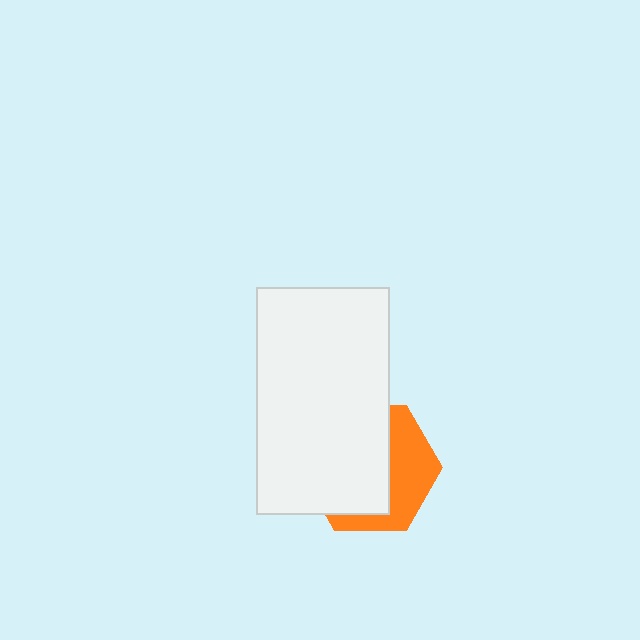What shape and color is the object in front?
The object in front is a white rectangle.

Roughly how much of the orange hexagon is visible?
A small part of it is visible (roughly 39%).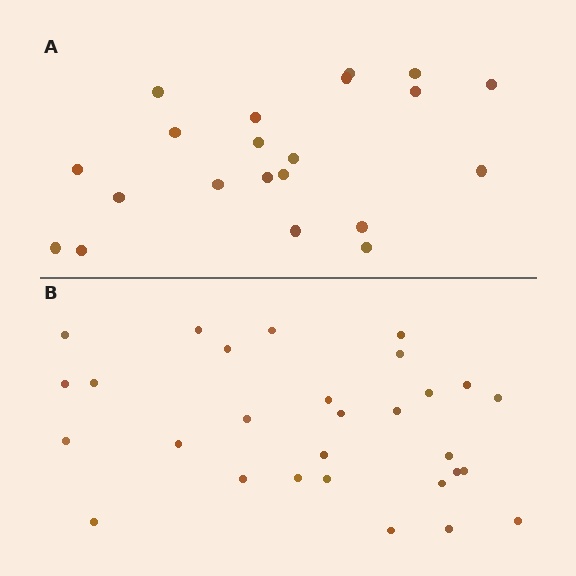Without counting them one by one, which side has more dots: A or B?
Region B (the bottom region) has more dots.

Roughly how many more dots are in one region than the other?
Region B has roughly 8 or so more dots than region A.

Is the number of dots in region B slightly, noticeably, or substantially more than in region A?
Region B has noticeably more, but not dramatically so. The ratio is roughly 1.4 to 1.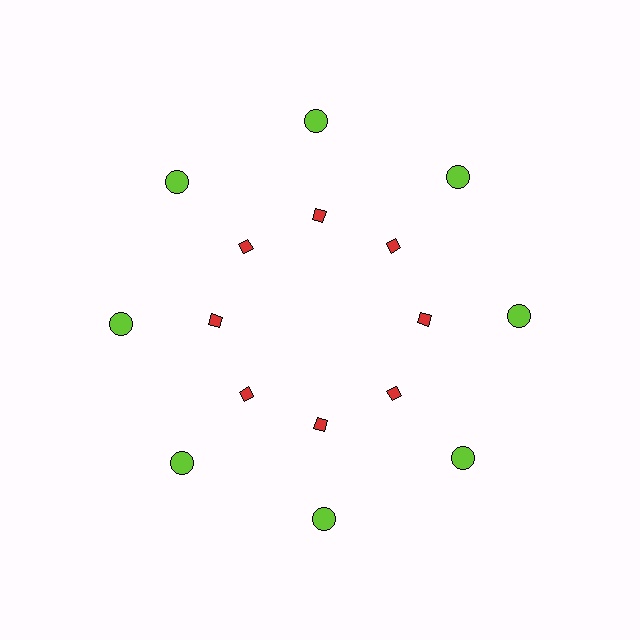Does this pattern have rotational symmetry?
Yes, this pattern has 8-fold rotational symmetry. It looks the same after rotating 45 degrees around the center.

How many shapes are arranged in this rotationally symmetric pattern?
There are 24 shapes, arranged in 8 groups of 3.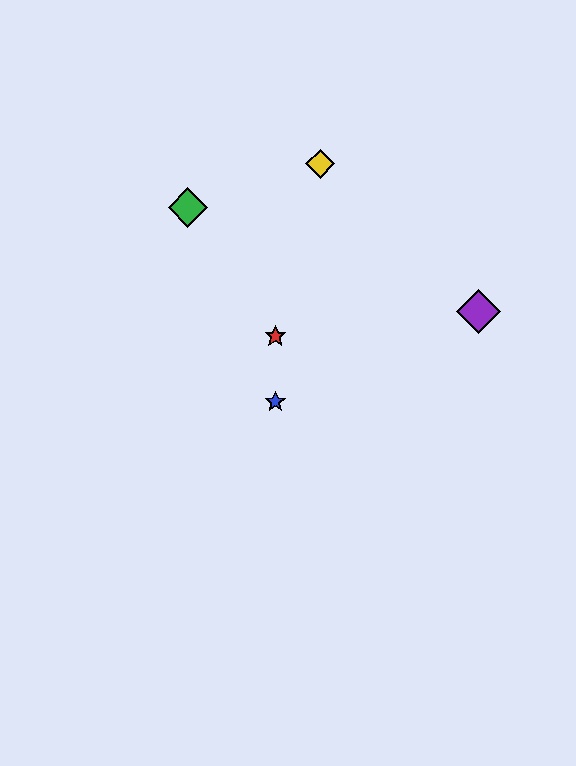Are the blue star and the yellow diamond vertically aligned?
No, the blue star is at x≈275 and the yellow diamond is at x≈320.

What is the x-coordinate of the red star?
The red star is at x≈275.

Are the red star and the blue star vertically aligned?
Yes, both are at x≈275.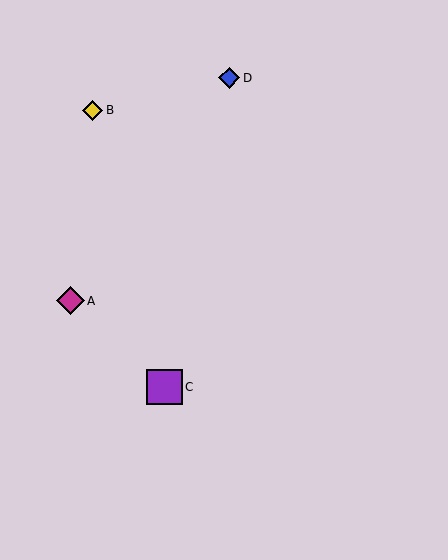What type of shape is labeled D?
Shape D is a blue diamond.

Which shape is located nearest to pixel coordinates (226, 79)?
The blue diamond (labeled D) at (229, 78) is nearest to that location.